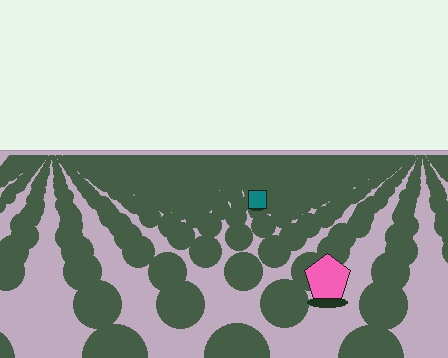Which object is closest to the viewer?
The pink pentagon is closest. The texture marks near it are larger and more spread out.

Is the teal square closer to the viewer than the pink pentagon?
No. The pink pentagon is closer — you can tell from the texture gradient: the ground texture is coarser near it.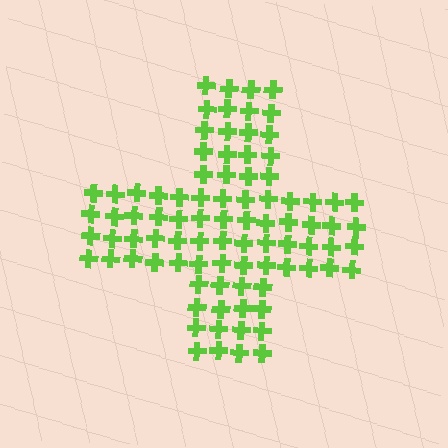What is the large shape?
The large shape is a cross.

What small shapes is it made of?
It is made of small crosses.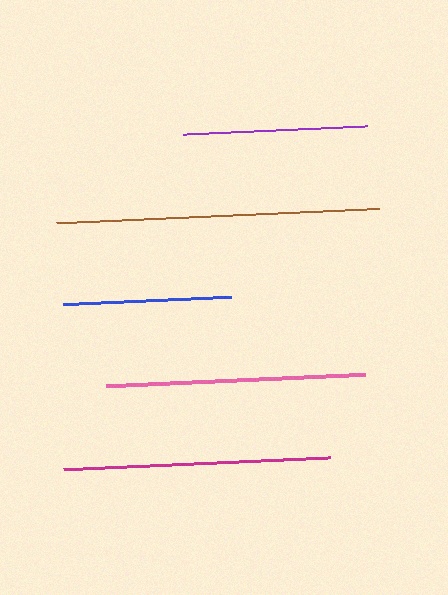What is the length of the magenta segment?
The magenta segment is approximately 267 pixels long.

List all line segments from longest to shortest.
From longest to shortest: brown, magenta, pink, purple, blue.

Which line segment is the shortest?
The blue line is the shortest at approximately 168 pixels.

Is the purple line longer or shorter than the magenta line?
The magenta line is longer than the purple line.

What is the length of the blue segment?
The blue segment is approximately 168 pixels long.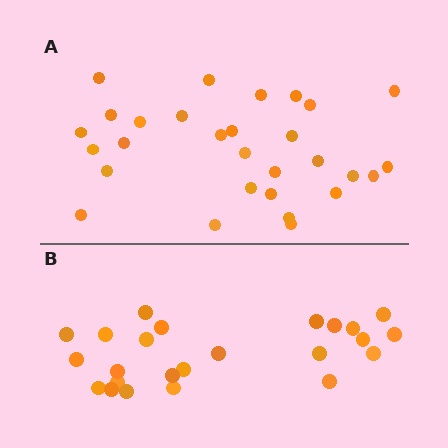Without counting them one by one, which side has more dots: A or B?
Region A (the top region) has more dots.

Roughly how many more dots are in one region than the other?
Region A has about 5 more dots than region B.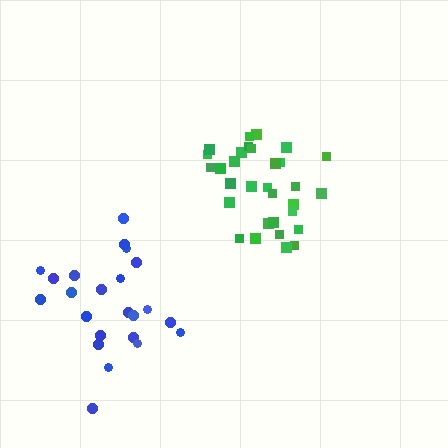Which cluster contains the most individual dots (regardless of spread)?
Green (32).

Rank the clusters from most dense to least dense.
green, blue.